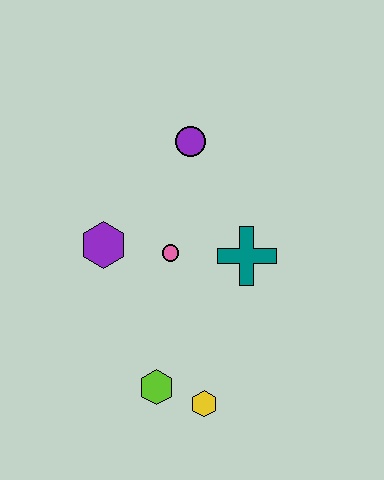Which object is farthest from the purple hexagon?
The yellow hexagon is farthest from the purple hexagon.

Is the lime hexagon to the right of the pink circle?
No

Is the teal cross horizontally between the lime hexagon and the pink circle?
No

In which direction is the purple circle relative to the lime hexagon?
The purple circle is above the lime hexagon.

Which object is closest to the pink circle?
The purple hexagon is closest to the pink circle.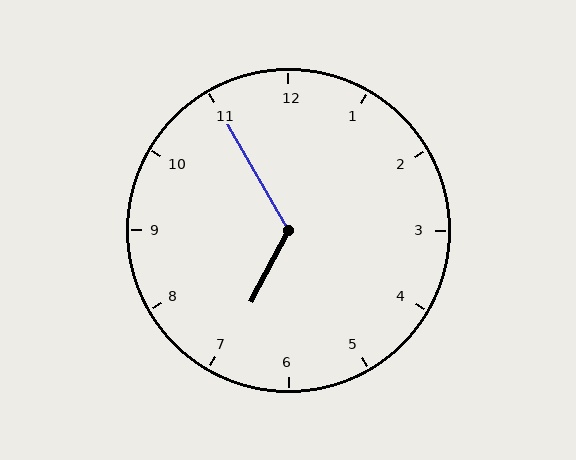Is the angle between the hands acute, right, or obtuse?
It is obtuse.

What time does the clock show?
6:55.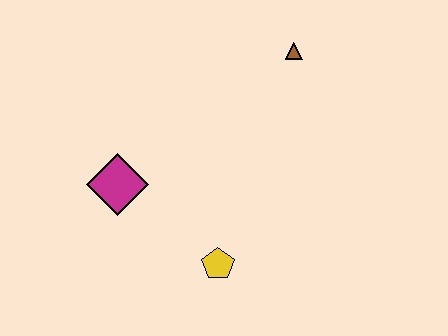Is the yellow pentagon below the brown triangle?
Yes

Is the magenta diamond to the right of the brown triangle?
No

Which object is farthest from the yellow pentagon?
The brown triangle is farthest from the yellow pentagon.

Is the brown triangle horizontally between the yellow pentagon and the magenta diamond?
No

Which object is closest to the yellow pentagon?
The magenta diamond is closest to the yellow pentagon.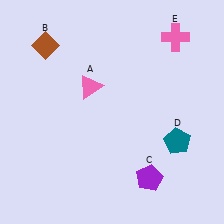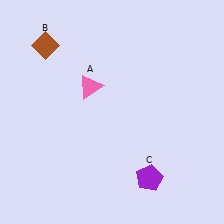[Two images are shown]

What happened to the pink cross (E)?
The pink cross (E) was removed in Image 2. It was in the top-right area of Image 1.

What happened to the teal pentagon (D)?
The teal pentagon (D) was removed in Image 2. It was in the bottom-right area of Image 1.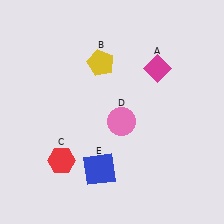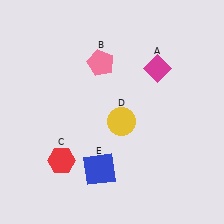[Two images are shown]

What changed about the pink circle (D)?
In Image 1, D is pink. In Image 2, it changed to yellow.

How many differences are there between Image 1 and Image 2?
There are 2 differences between the two images.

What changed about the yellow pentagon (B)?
In Image 1, B is yellow. In Image 2, it changed to pink.